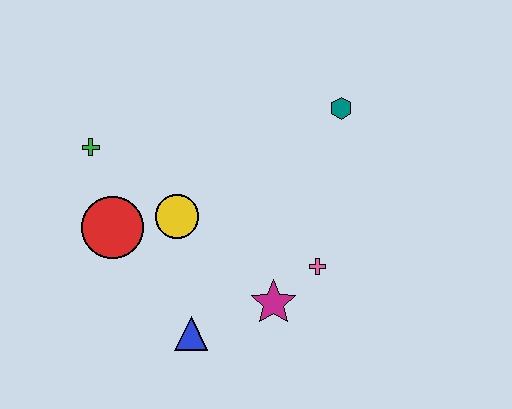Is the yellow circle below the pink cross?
No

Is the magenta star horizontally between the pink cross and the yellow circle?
Yes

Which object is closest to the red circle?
The yellow circle is closest to the red circle.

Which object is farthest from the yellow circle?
The teal hexagon is farthest from the yellow circle.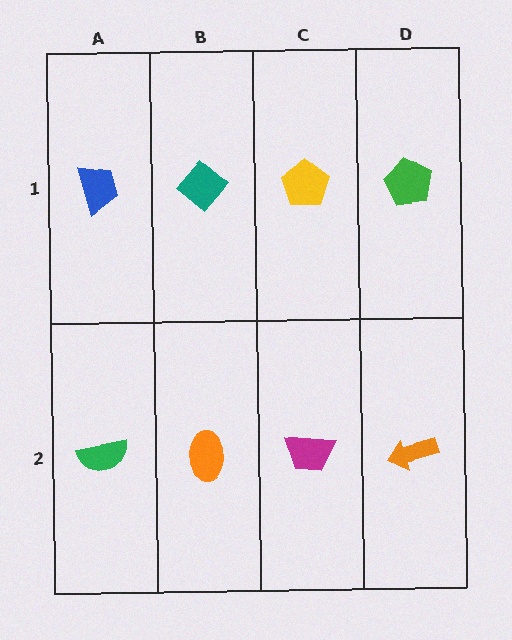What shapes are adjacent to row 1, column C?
A magenta trapezoid (row 2, column C), a teal diamond (row 1, column B), a green pentagon (row 1, column D).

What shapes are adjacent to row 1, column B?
An orange ellipse (row 2, column B), a blue trapezoid (row 1, column A), a yellow pentagon (row 1, column C).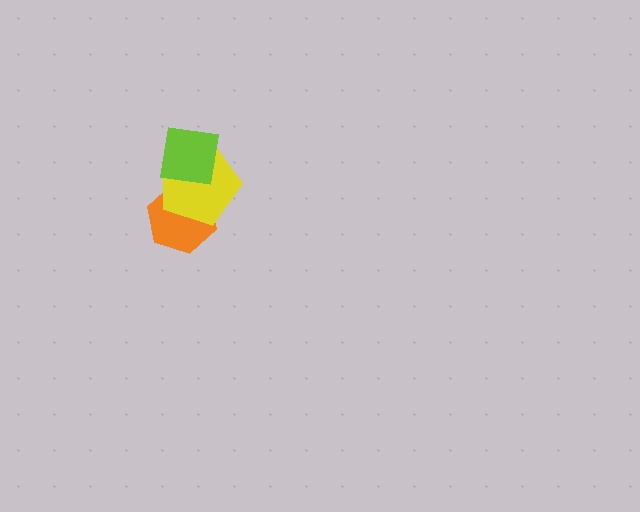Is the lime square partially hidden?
No, no other shape covers it.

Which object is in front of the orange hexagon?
The yellow pentagon is in front of the orange hexagon.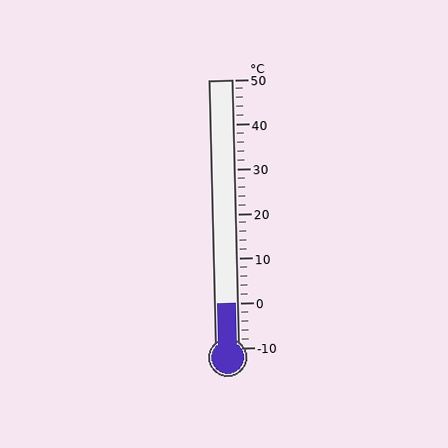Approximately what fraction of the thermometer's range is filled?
The thermometer is filled to approximately 15% of its range.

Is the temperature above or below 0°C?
The temperature is at 0°C.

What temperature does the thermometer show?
The thermometer shows approximately 0°C.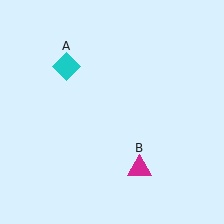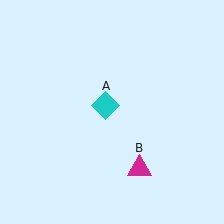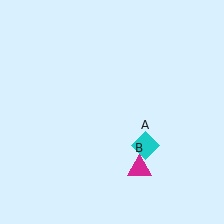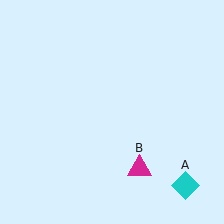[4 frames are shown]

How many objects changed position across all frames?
1 object changed position: cyan diamond (object A).